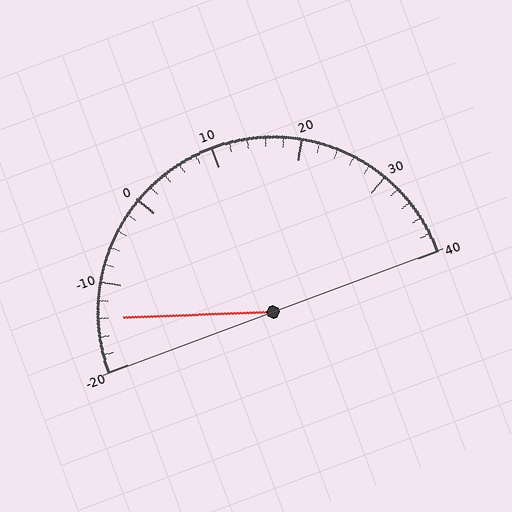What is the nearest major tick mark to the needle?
The nearest major tick mark is -10.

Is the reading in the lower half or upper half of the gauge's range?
The reading is in the lower half of the range (-20 to 40).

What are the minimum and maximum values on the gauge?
The gauge ranges from -20 to 40.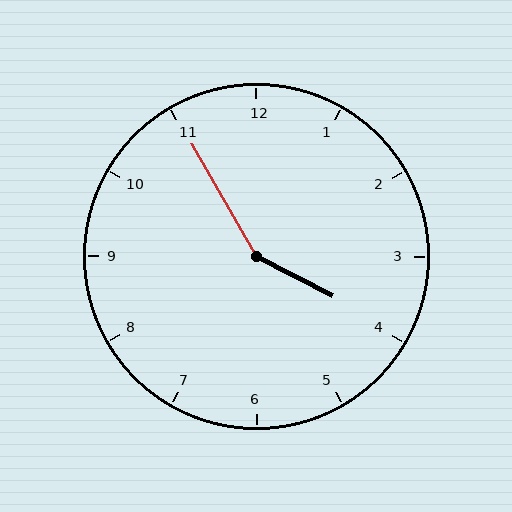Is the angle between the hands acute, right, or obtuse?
It is obtuse.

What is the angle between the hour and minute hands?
Approximately 148 degrees.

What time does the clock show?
3:55.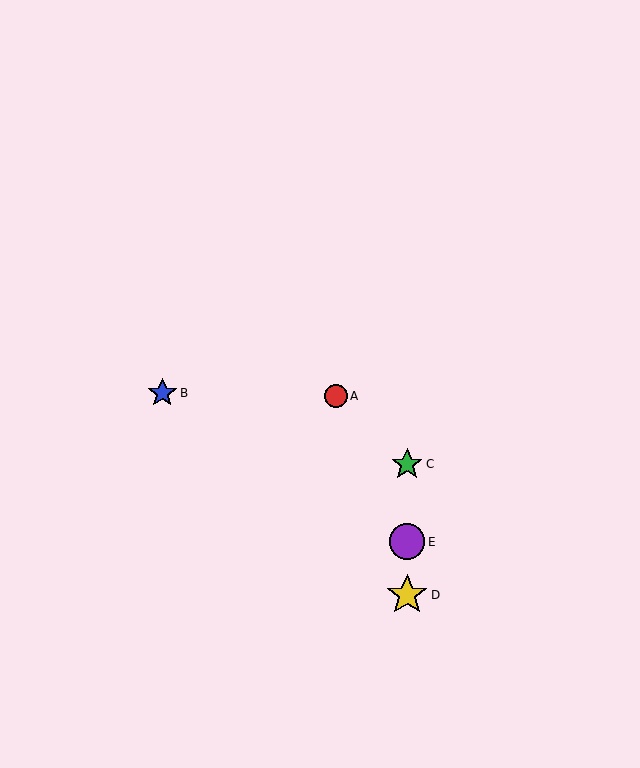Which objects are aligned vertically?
Objects C, D, E are aligned vertically.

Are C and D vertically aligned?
Yes, both are at x≈407.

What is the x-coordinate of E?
Object E is at x≈407.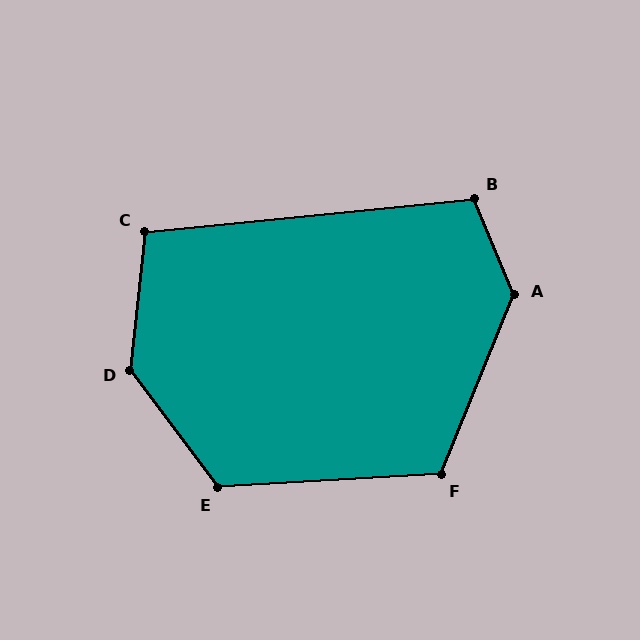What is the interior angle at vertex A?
Approximately 135 degrees (obtuse).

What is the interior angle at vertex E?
Approximately 123 degrees (obtuse).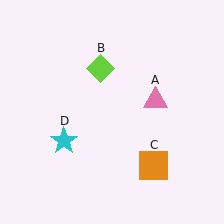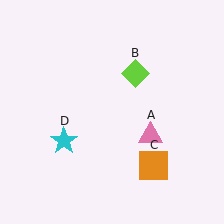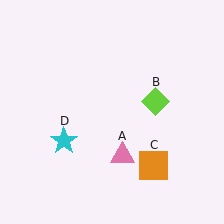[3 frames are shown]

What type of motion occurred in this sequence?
The pink triangle (object A), lime diamond (object B) rotated clockwise around the center of the scene.